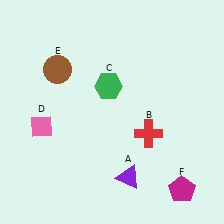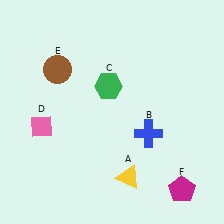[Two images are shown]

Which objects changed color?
A changed from purple to yellow. B changed from red to blue.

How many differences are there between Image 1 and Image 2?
There are 2 differences between the two images.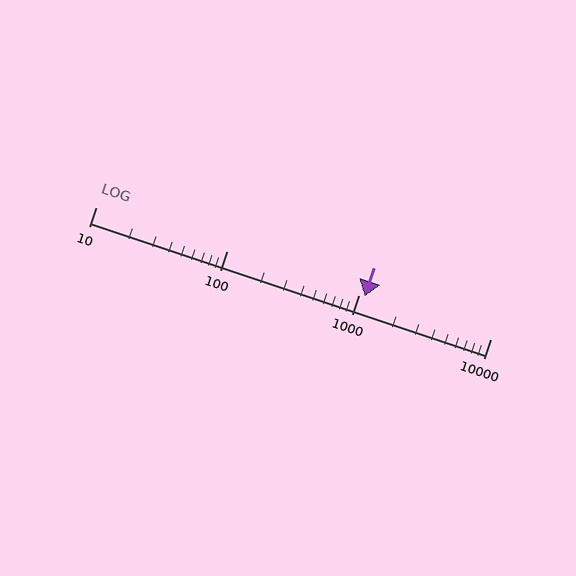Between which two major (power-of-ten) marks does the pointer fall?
The pointer is between 1000 and 10000.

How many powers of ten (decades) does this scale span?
The scale spans 3 decades, from 10 to 10000.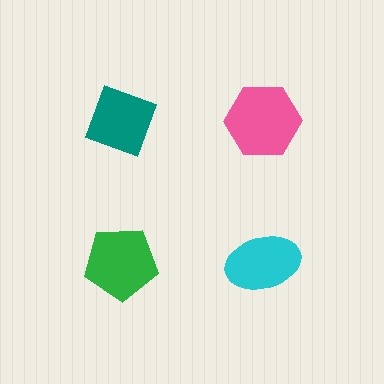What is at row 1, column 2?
A pink hexagon.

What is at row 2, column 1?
A green pentagon.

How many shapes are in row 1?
2 shapes.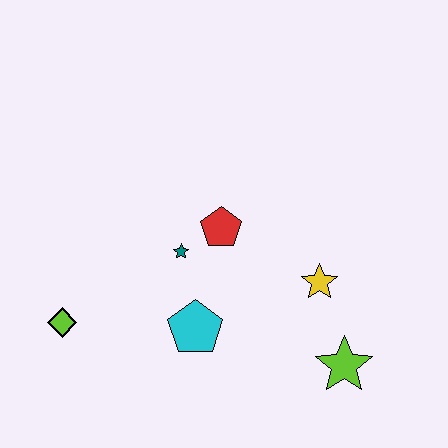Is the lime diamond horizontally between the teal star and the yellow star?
No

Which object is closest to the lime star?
The yellow star is closest to the lime star.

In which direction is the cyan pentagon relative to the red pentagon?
The cyan pentagon is below the red pentagon.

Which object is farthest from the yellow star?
The lime diamond is farthest from the yellow star.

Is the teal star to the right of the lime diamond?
Yes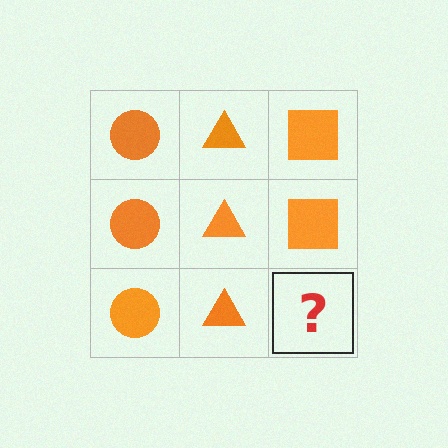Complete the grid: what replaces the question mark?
The question mark should be replaced with an orange square.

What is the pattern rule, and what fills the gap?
The rule is that each column has a consistent shape. The gap should be filled with an orange square.